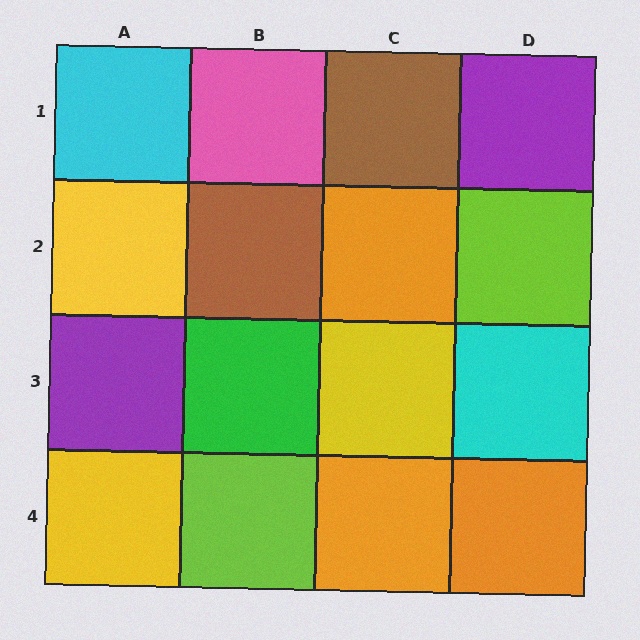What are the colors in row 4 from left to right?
Yellow, lime, orange, orange.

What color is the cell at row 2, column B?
Brown.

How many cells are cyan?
2 cells are cyan.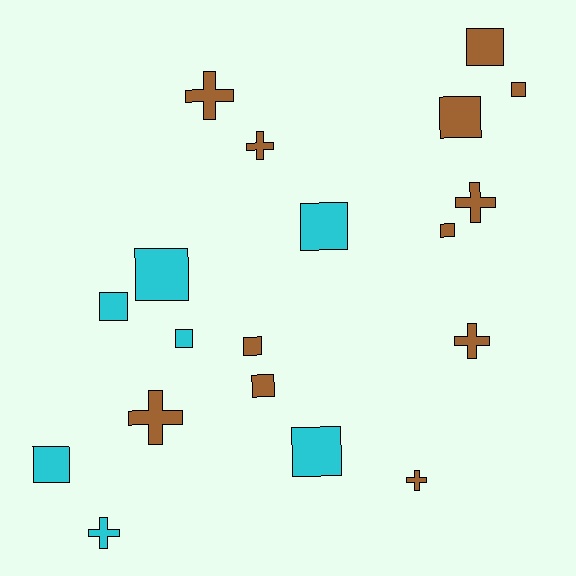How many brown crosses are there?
There are 6 brown crosses.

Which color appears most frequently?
Brown, with 12 objects.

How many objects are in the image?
There are 19 objects.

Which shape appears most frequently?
Square, with 12 objects.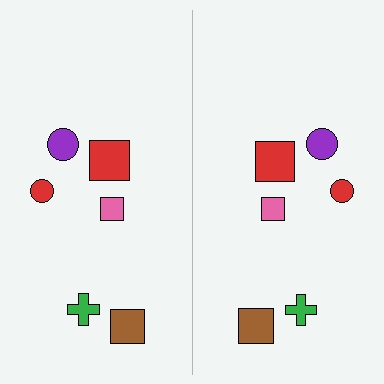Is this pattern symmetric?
Yes, this pattern has bilateral (reflection) symmetry.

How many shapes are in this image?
There are 12 shapes in this image.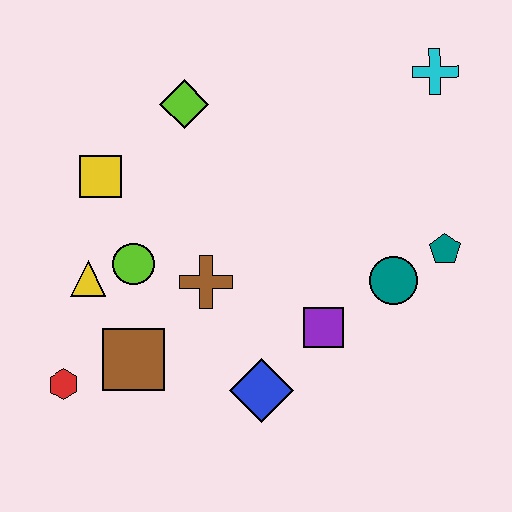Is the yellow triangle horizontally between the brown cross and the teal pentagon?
No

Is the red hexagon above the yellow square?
No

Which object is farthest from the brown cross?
The cyan cross is farthest from the brown cross.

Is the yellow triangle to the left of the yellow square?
Yes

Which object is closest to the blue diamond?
The purple square is closest to the blue diamond.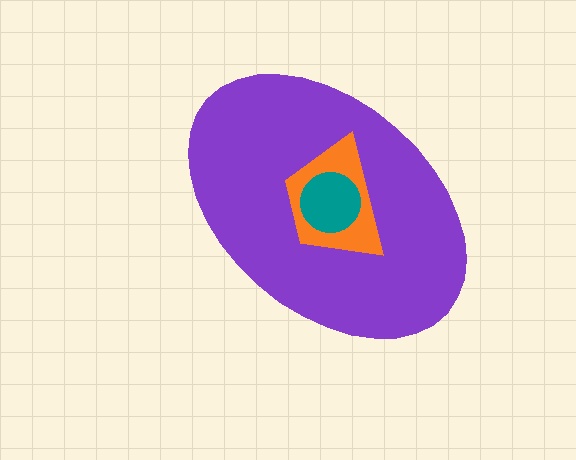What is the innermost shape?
The teal circle.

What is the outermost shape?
The purple ellipse.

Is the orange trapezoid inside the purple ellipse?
Yes.